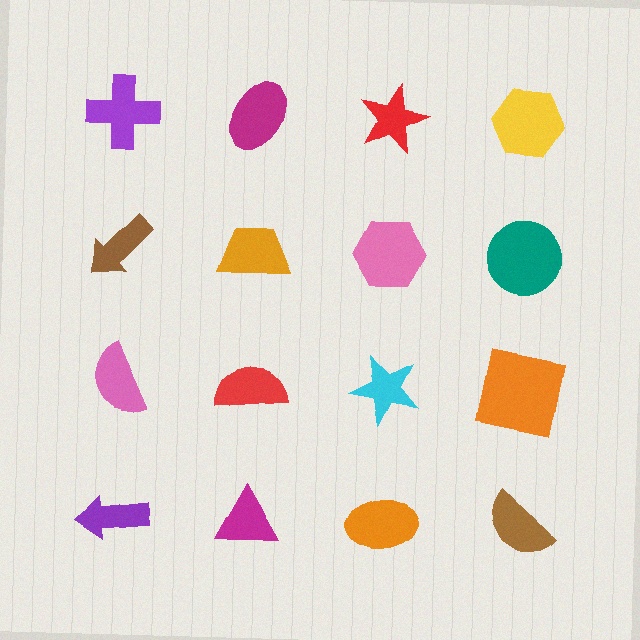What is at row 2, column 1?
A brown arrow.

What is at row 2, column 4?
A teal circle.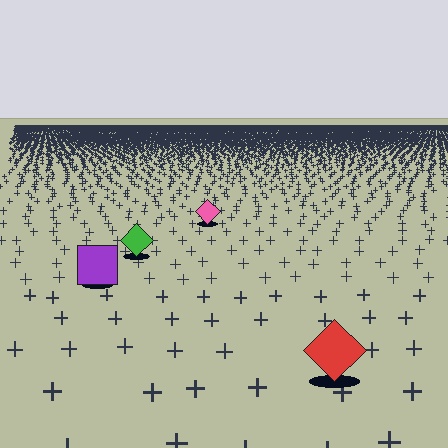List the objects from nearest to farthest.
From nearest to farthest: the red diamond, the purple square, the green diamond, the pink diamond.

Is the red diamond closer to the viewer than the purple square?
Yes. The red diamond is closer — you can tell from the texture gradient: the ground texture is coarser near it.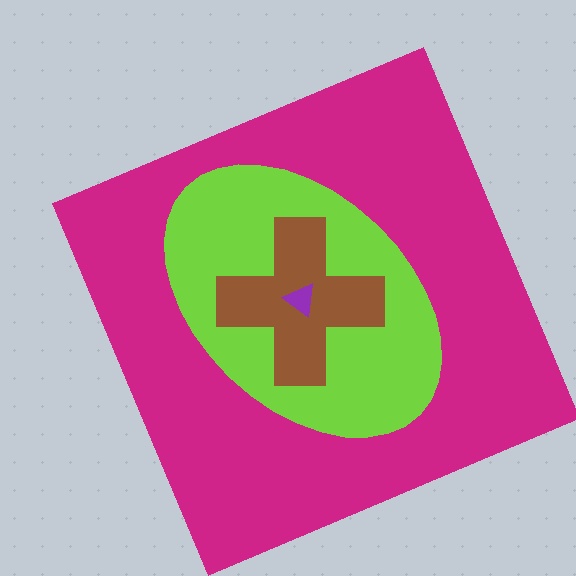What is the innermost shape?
The purple triangle.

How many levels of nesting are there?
4.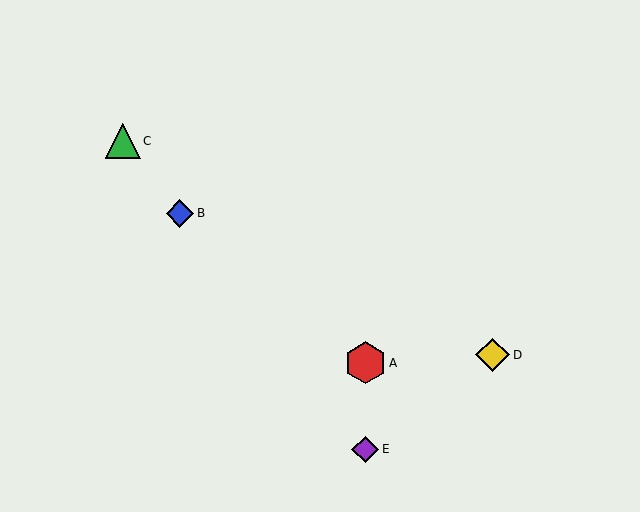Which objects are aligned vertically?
Objects A, E are aligned vertically.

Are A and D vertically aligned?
No, A is at x≈365 and D is at x≈493.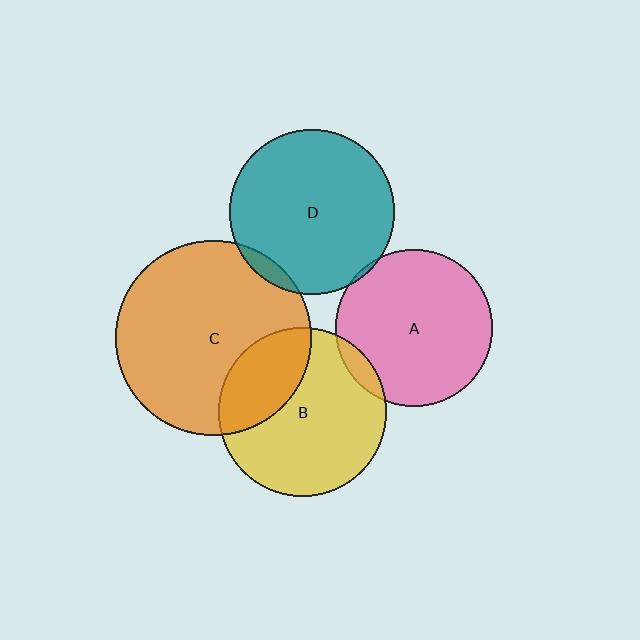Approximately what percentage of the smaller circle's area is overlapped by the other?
Approximately 5%.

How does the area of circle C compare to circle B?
Approximately 1.3 times.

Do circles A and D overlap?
Yes.